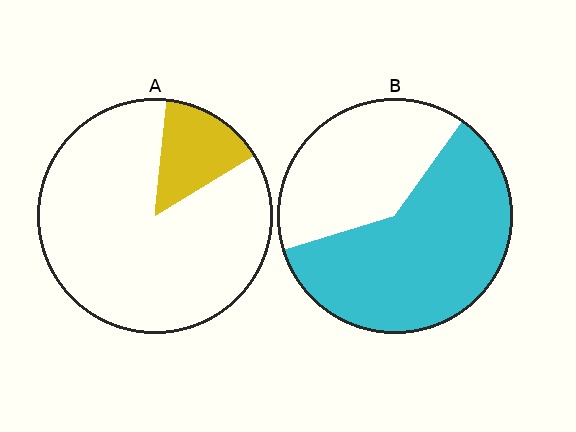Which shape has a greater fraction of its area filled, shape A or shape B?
Shape B.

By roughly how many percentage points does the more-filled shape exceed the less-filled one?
By roughly 45 percentage points (B over A).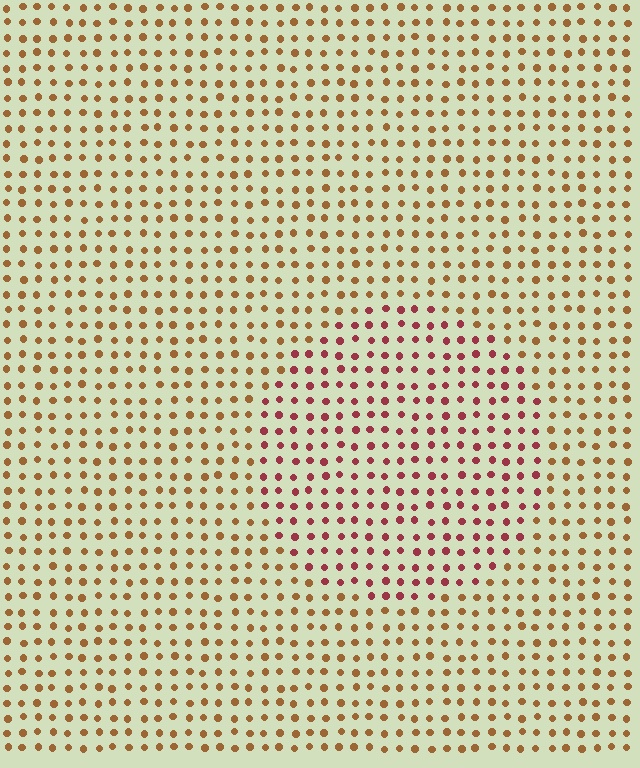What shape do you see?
I see a circle.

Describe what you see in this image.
The image is filled with small brown elements in a uniform arrangement. A circle-shaped region is visible where the elements are tinted to a slightly different hue, forming a subtle color boundary.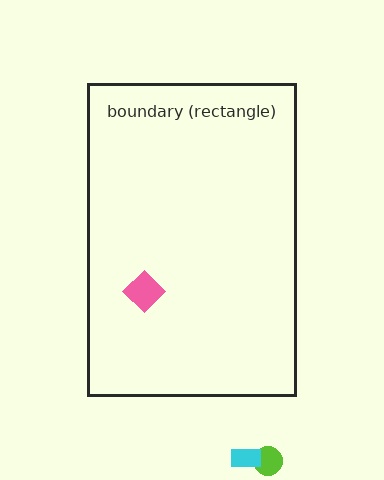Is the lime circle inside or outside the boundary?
Outside.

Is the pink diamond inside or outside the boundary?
Inside.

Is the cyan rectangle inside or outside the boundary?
Outside.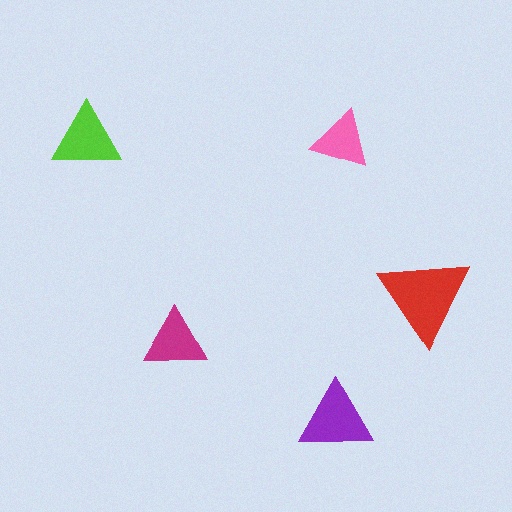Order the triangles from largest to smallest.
the red one, the purple one, the lime one, the magenta one, the pink one.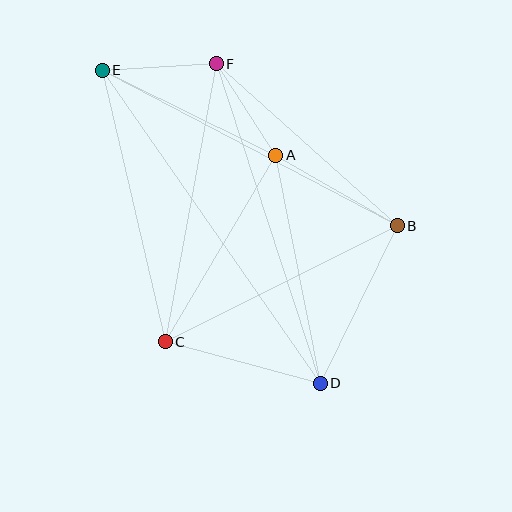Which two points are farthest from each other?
Points D and E are farthest from each other.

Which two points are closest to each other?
Points A and F are closest to each other.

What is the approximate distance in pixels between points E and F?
The distance between E and F is approximately 114 pixels.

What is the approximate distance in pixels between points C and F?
The distance between C and F is approximately 282 pixels.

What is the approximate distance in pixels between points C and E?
The distance between C and E is approximately 279 pixels.